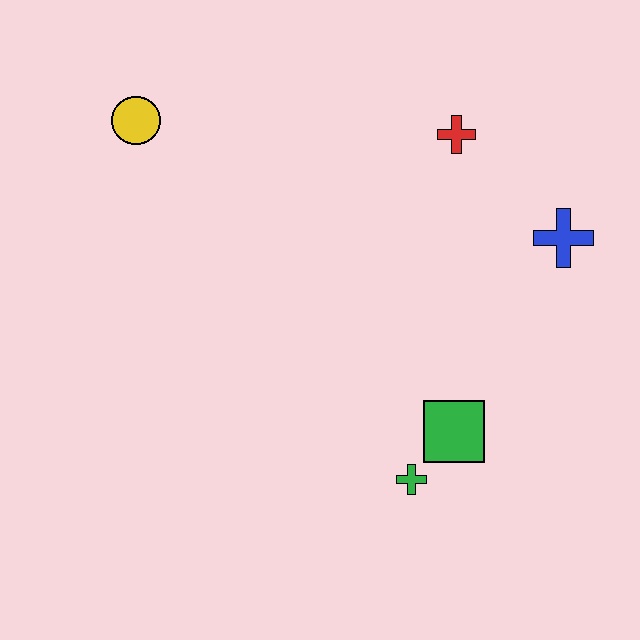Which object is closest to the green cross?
The green square is closest to the green cross.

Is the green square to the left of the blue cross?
Yes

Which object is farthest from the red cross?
The green cross is farthest from the red cross.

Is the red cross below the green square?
No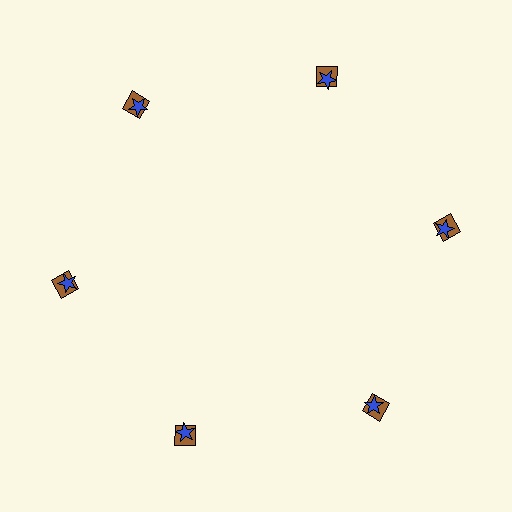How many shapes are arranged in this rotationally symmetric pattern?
There are 12 shapes, arranged in 6 groups of 2.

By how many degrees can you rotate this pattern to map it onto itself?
The pattern maps onto itself every 60 degrees of rotation.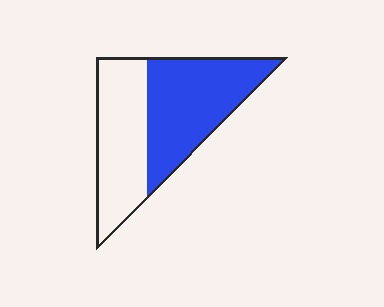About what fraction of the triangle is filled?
About one half (1/2).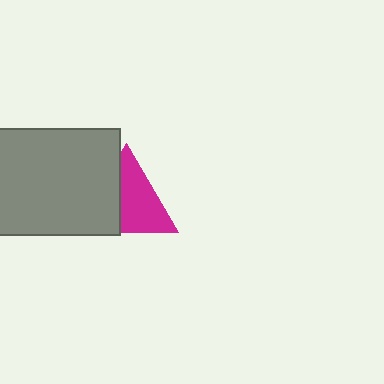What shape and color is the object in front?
The object in front is a gray rectangle.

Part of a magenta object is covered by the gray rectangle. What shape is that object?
It is a triangle.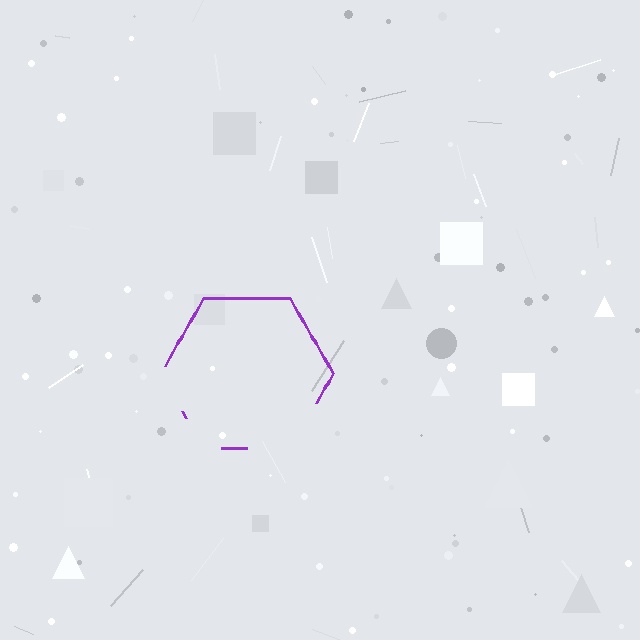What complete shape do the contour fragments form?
The contour fragments form a hexagon.